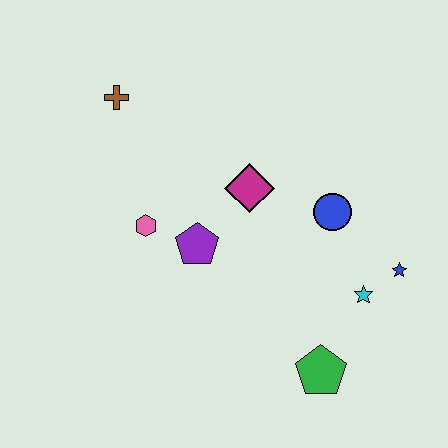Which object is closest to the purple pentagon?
The pink hexagon is closest to the purple pentagon.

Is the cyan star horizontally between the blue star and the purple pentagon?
Yes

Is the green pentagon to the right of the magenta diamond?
Yes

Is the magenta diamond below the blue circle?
No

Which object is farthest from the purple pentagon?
The blue star is farthest from the purple pentagon.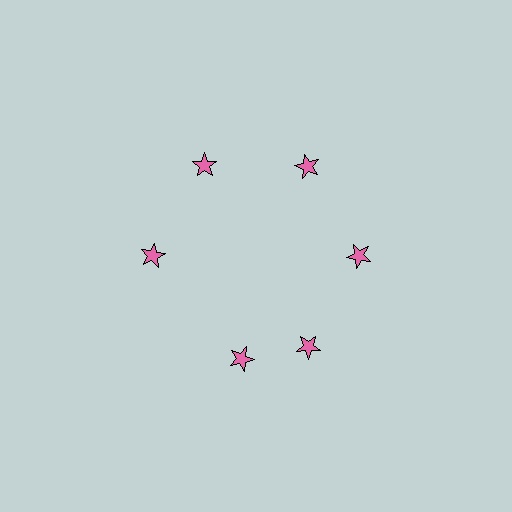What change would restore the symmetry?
The symmetry would be restored by rotating it back into even spacing with its neighbors so that all 6 stars sit at equal angles and equal distance from the center.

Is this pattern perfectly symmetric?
No. The 6 pink stars are arranged in a ring, but one element near the 7 o'clock position is rotated out of alignment along the ring, breaking the 6-fold rotational symmetry.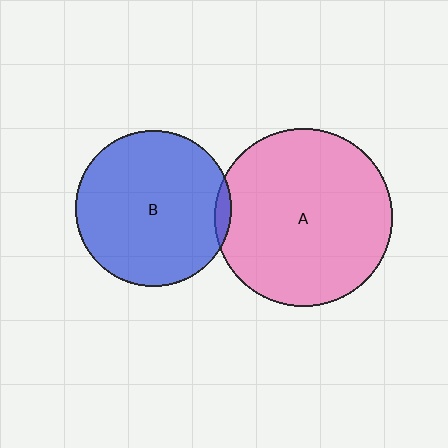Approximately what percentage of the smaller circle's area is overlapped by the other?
Approximately 5%.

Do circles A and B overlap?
Yes.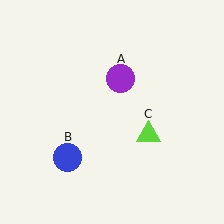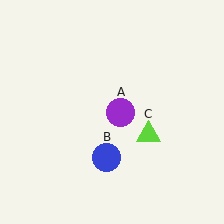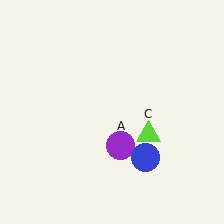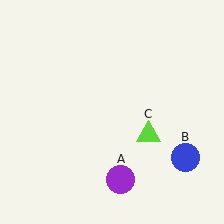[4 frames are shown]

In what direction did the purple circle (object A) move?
The purple circle (object A) moved down.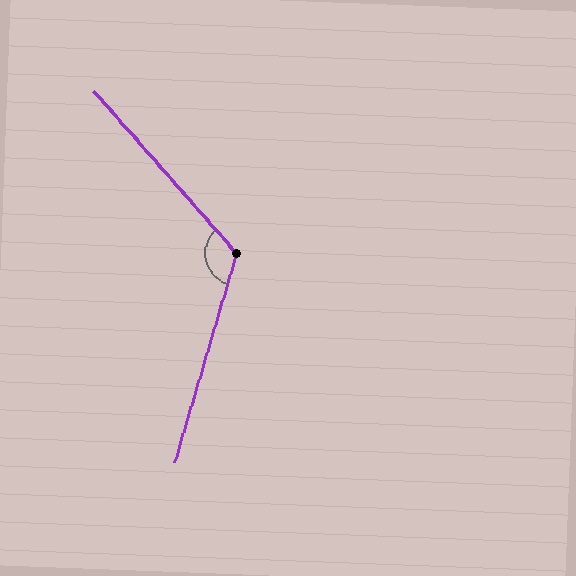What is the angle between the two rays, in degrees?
Approximately 122 degrees.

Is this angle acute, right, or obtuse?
It is obtuse.